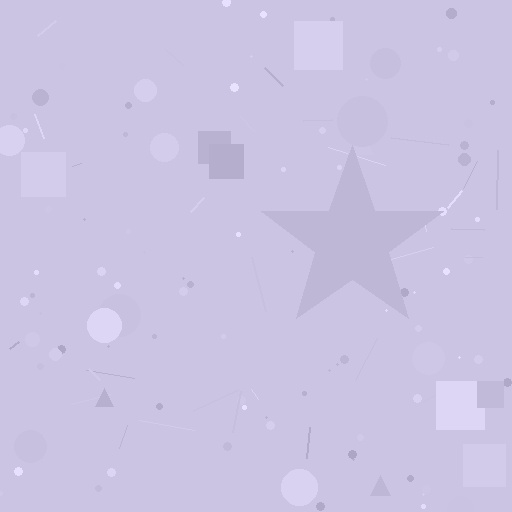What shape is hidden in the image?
A star is hidden in the image.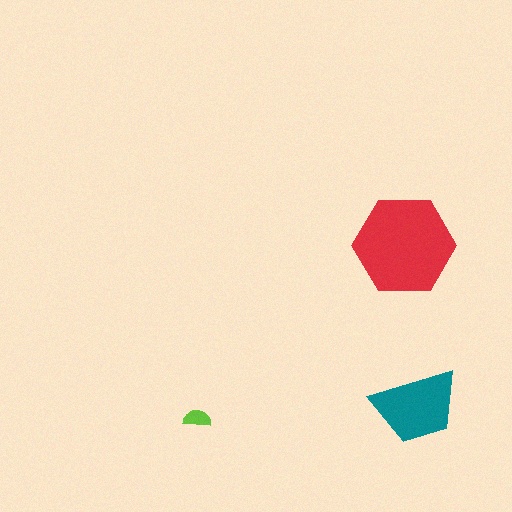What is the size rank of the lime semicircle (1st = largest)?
3rd.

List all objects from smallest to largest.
The lime semicircle, the teal trapezoid, the red hexagon.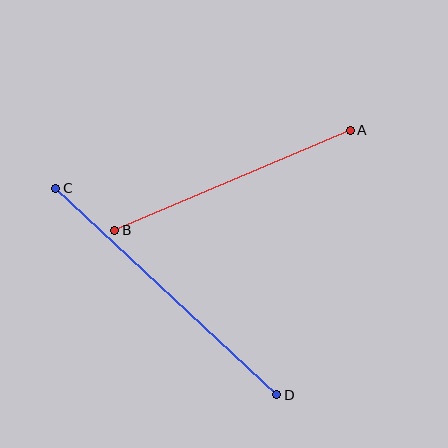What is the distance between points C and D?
The distance is approximately 303 pixels.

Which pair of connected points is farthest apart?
Points C and D are farthest apart.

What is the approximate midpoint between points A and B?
The midpoint is at approximately (232, 180) pixels.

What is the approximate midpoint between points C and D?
The midpoint is at approximately (166, 292) pixels.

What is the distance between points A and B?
The distance is approximately 256 pixels.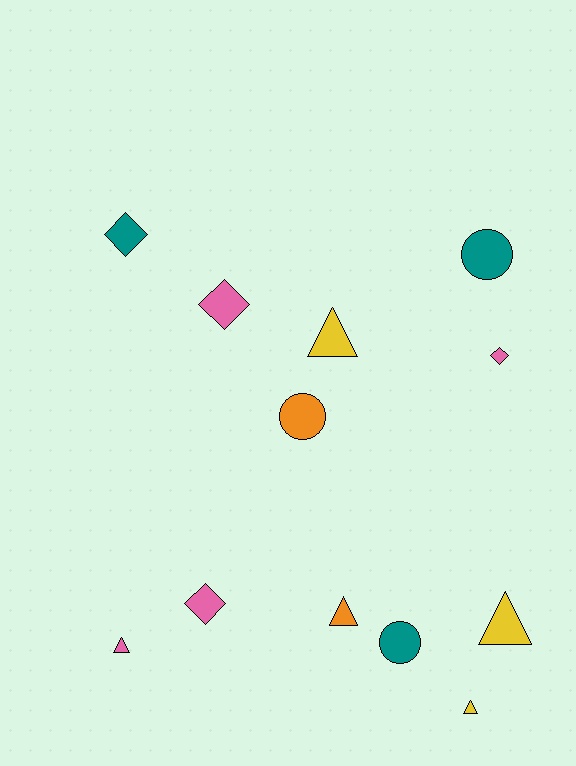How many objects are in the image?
There are 12 objects.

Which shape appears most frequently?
Triangle, with 5 objects.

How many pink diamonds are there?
There are 3 pink diamonds.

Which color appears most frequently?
Pink, with 4 objects.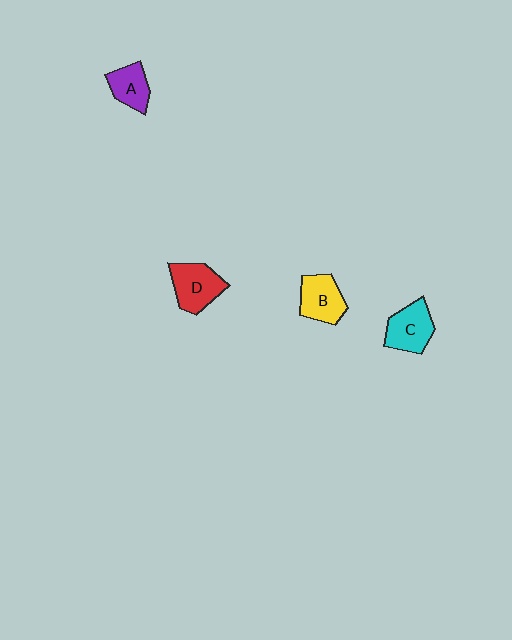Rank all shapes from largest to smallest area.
From largest to smallest: D (red), C (cyan), B (yellow), A (purple).